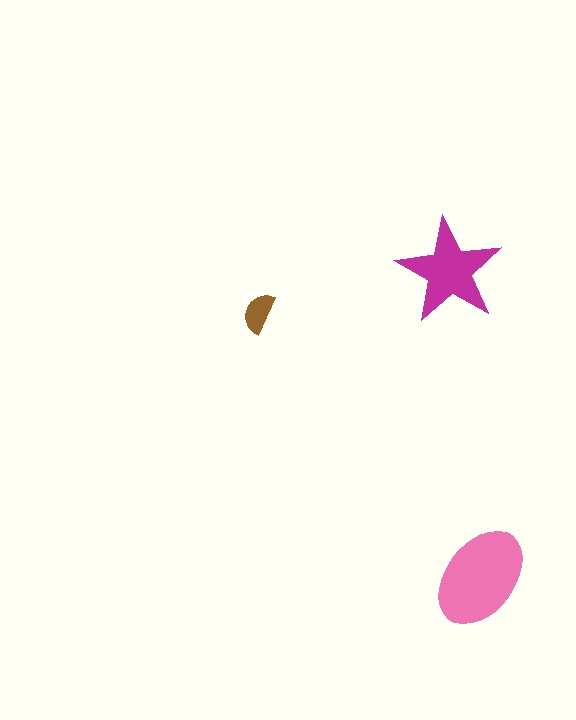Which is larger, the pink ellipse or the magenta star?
The pink ellipse.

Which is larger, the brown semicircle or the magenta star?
The magenta star.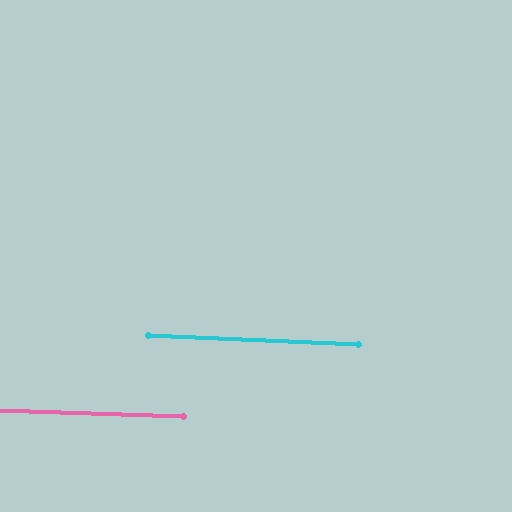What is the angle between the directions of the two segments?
Approximately 1 degree.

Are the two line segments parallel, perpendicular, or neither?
Parallel — their directions differ by only 0.7°.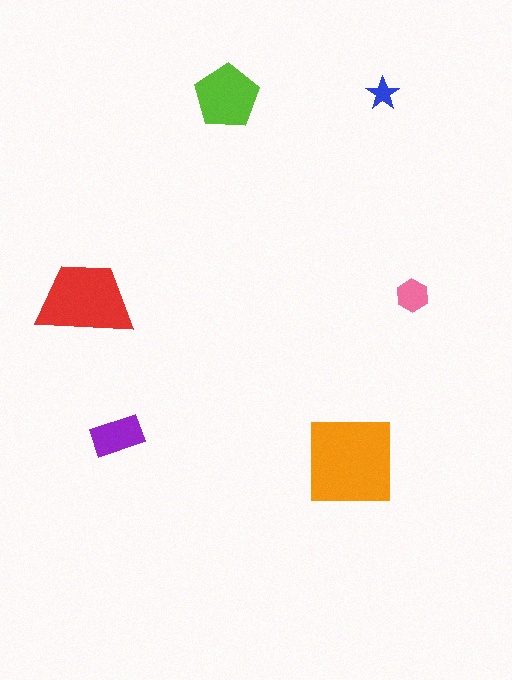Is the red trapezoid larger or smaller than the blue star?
Larger.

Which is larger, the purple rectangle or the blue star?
The purple rectangle.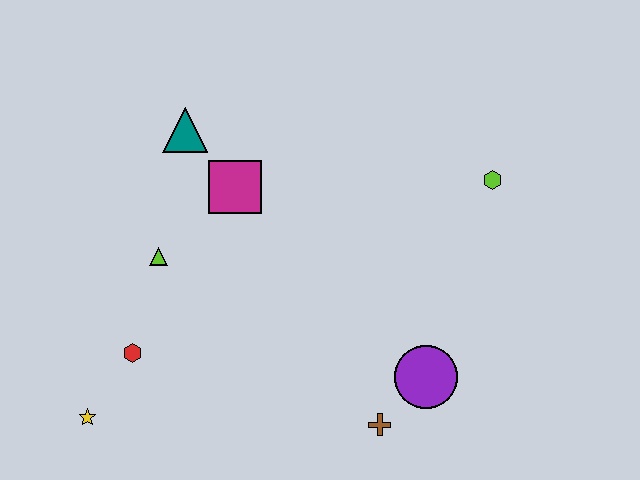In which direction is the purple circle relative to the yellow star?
The purple circle is to the right of the yellow star.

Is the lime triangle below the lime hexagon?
Yes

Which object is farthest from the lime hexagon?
The yellow star is farthest from the lime hexagon.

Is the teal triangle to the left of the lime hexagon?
Yes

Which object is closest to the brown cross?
The purple circle is closest to the brown cross.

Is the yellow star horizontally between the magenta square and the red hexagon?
No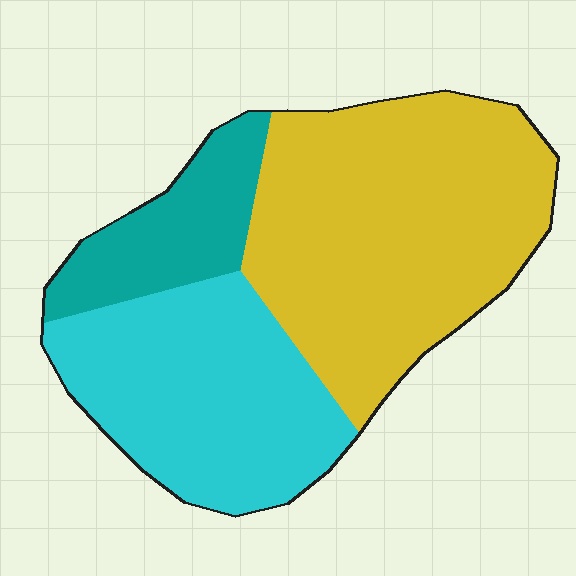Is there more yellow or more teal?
Yellow.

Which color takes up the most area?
Yellow, at roughly 50%.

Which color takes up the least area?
Teal, at roughly 15%.